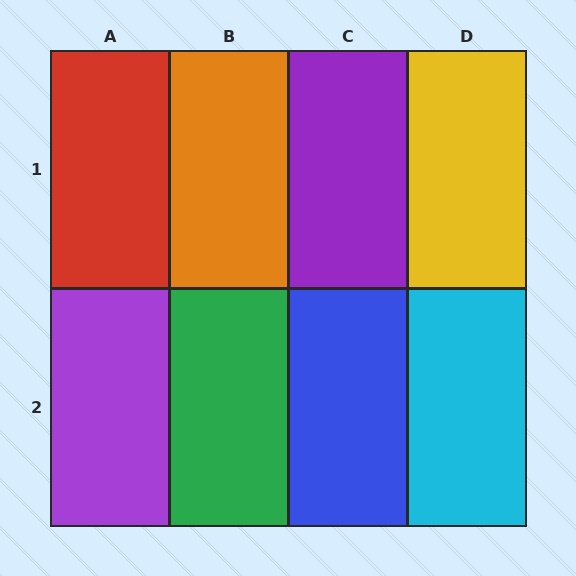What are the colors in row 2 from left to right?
Purple, green, blue, cyan.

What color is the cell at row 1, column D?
Yellow.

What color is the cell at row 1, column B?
Orange.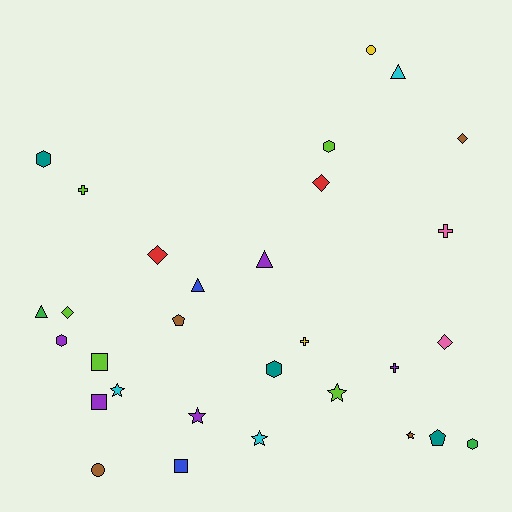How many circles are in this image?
There are 2 circles.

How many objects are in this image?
There are 30 objects.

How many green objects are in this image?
There are 2 green objects.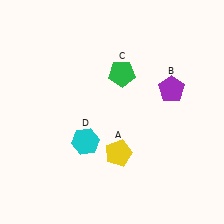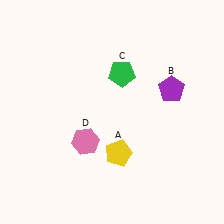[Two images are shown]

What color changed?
The hexagon (D) changed from cyan in Image 1 to pink in Image 2.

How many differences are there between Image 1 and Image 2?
There is 1 difference between the two images.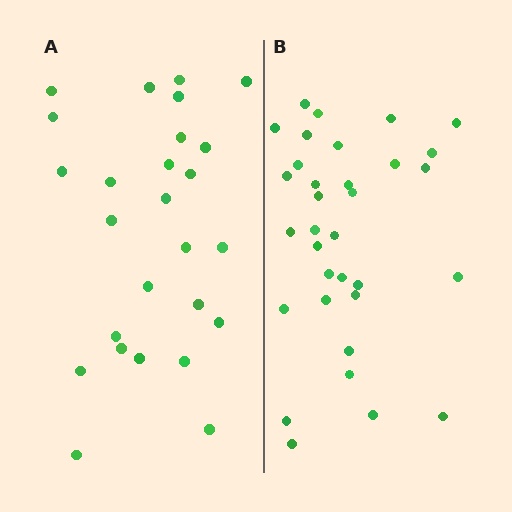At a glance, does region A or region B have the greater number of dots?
Region B (the right region) has more dots.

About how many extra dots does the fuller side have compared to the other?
Region B has roughly 8 or so more dots than region A.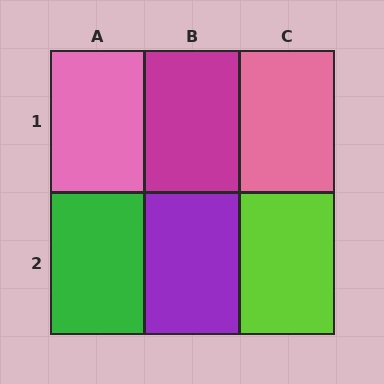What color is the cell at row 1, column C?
Pink.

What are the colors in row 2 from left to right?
Green, purple, lime.